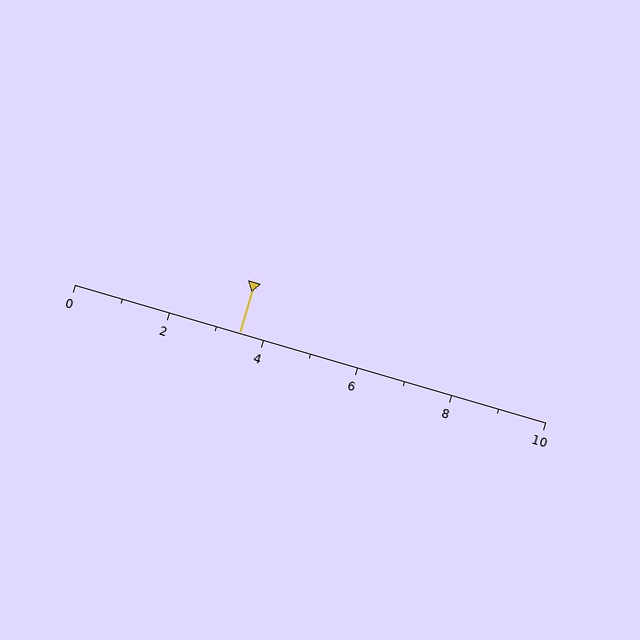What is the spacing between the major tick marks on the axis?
The major ticks are spaced 2 apart.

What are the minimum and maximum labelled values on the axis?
The axis runs from 0 to 10.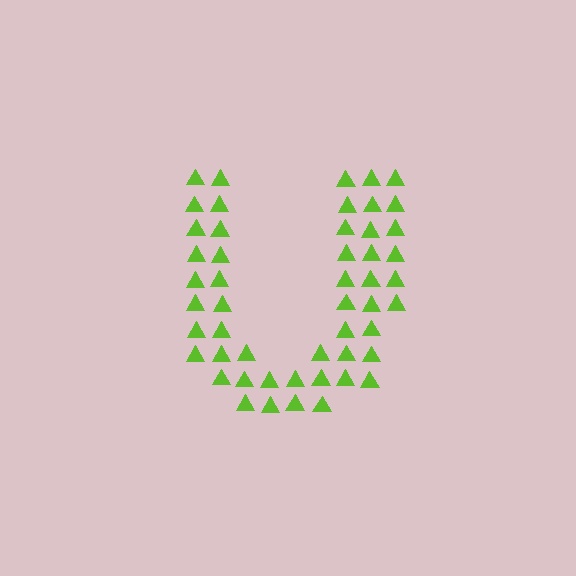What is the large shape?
The large shape is the letter U.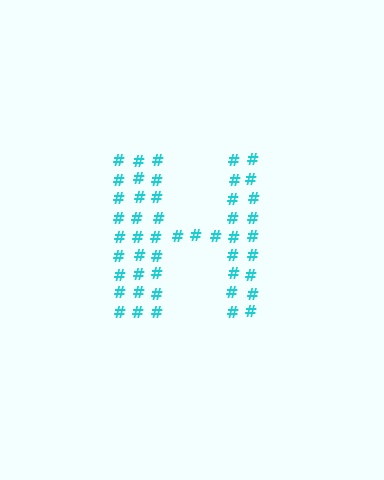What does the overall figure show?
The overall figure shows the letter H.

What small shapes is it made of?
It is made of small hash symbols.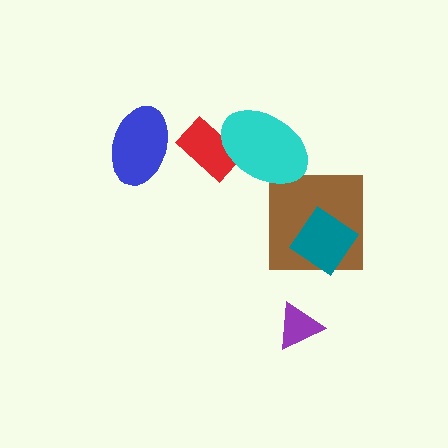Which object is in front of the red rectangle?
The cyan ellipse is in front of the red rectangle.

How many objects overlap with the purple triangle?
0 objects overlap with the purple triangle.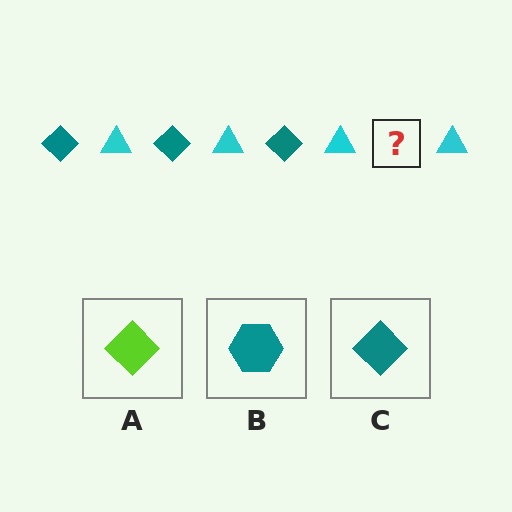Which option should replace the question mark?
Option C.